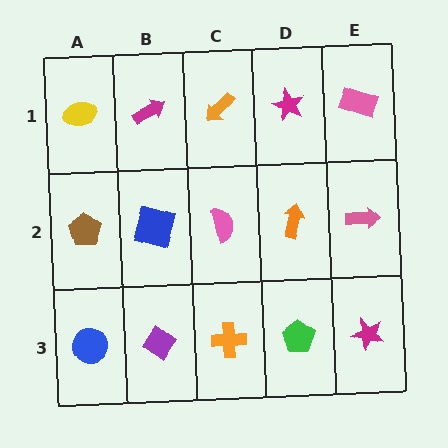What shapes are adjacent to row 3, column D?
An orange arrow (row 2, column D), an orange cross (row 3, column C), a magenta star (row 3, column E).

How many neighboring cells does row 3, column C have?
3.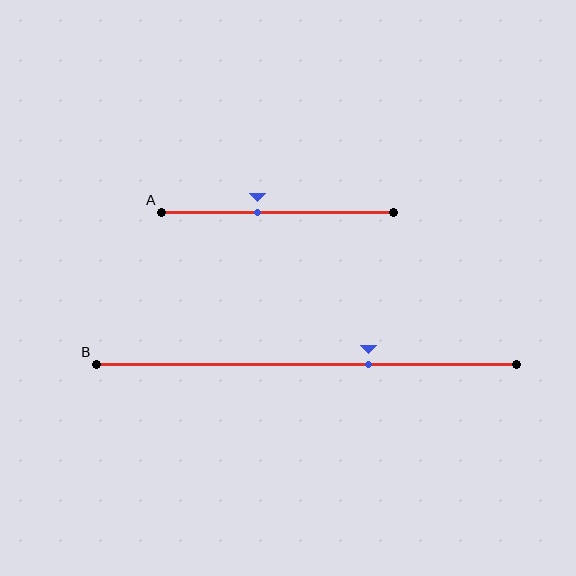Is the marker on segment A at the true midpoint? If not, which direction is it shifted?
No, the marker on segment A is shifted to the left by about 8% of the segment length.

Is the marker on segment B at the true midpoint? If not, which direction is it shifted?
No, the marker on segment B is shifted to the right by about 15% of the segment length.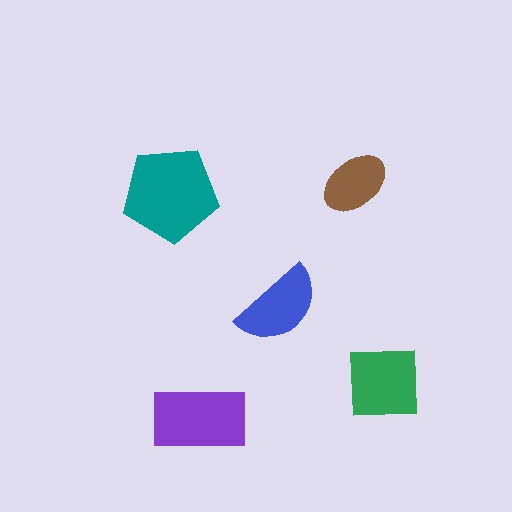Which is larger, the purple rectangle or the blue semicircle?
The purple rectangle.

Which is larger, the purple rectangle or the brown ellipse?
The purple rectangle.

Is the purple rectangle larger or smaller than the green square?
Larger.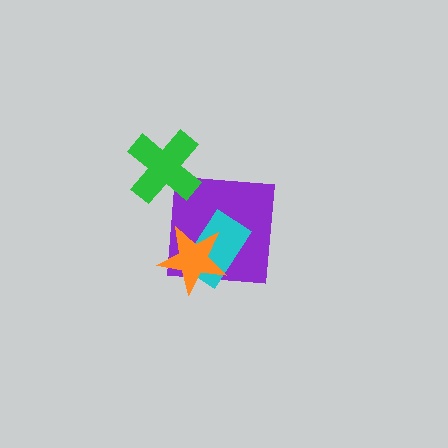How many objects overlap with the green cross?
0 objects overlap with the green cross.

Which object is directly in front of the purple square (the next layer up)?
The cyan rectangle is directly in front of the purple square.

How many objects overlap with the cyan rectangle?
2 objects overlap with the cyan rectangle.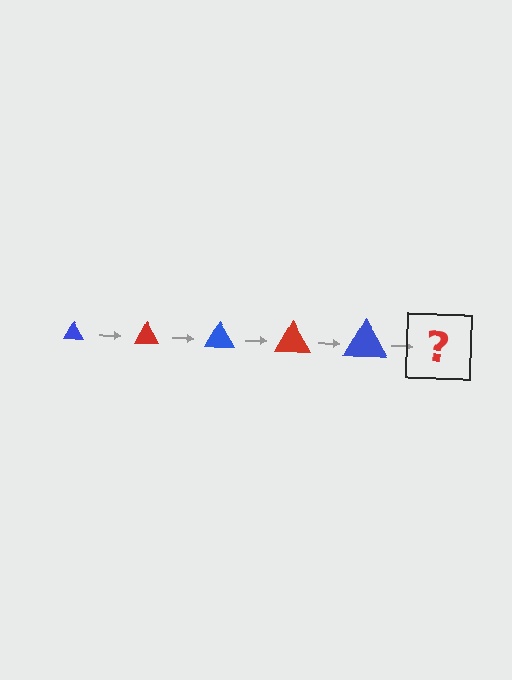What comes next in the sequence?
The next element should be a red triangle, larger than the previous one.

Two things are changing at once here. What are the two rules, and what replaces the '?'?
The two rules are that the triangle grows larger each step and the color cycles through blue and red. The '?' should be a red triangle, larger than the previous one.